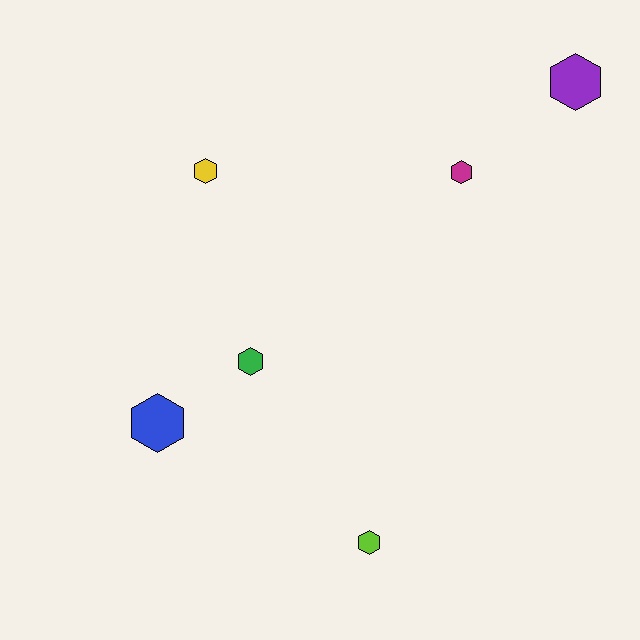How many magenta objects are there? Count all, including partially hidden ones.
There is 1 magenta object.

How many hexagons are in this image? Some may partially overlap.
There are 6 hexagons.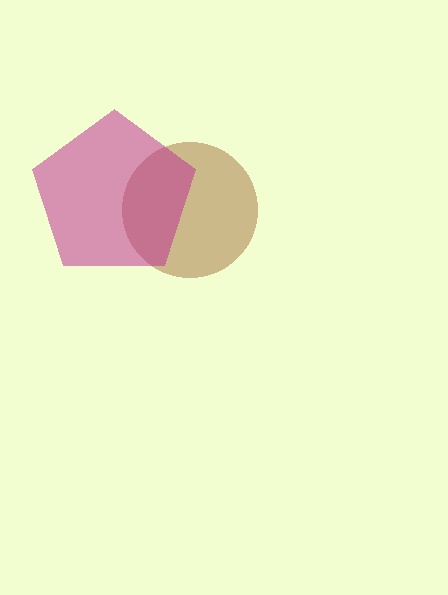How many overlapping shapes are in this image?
There are 2 overlapping shapes in the image.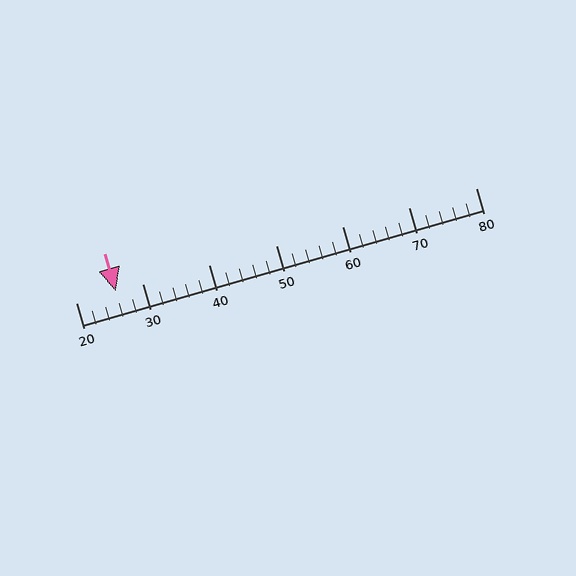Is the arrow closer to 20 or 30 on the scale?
The arrow is closer to 30.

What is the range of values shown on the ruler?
The ruler shows values from 20 to 80.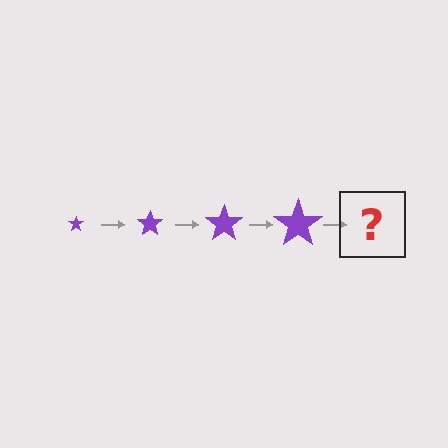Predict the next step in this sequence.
The next step is a purple star, larger than the previous one.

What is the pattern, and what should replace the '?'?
The pattern is that the star gets progressively larger each step. The '?' should be a purple star, larger than the previous one.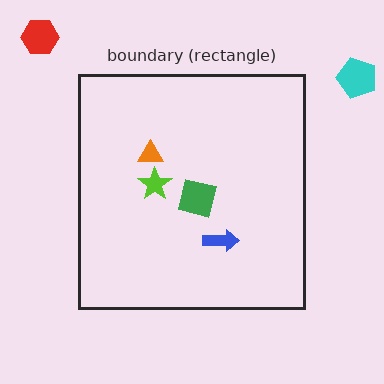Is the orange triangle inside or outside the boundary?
Inside.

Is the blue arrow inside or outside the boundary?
Inside.